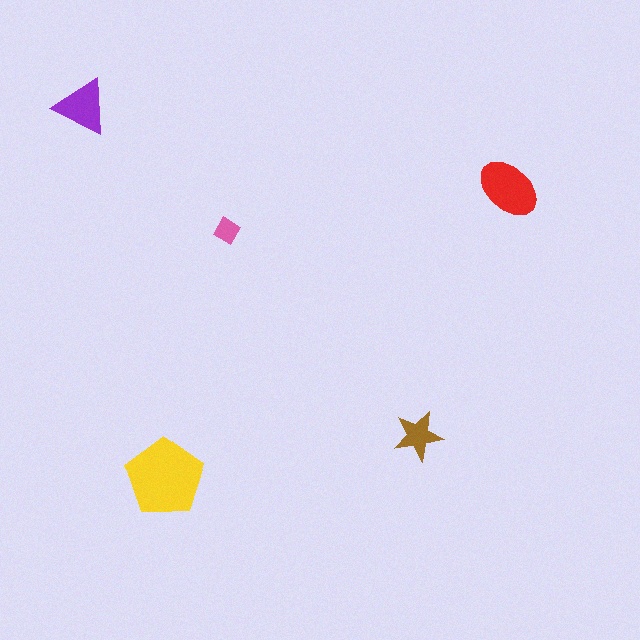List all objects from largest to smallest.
The yellow pentagon, the red ellipse, the purple triangle, the brown star, the pink diamond.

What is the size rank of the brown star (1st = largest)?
4th.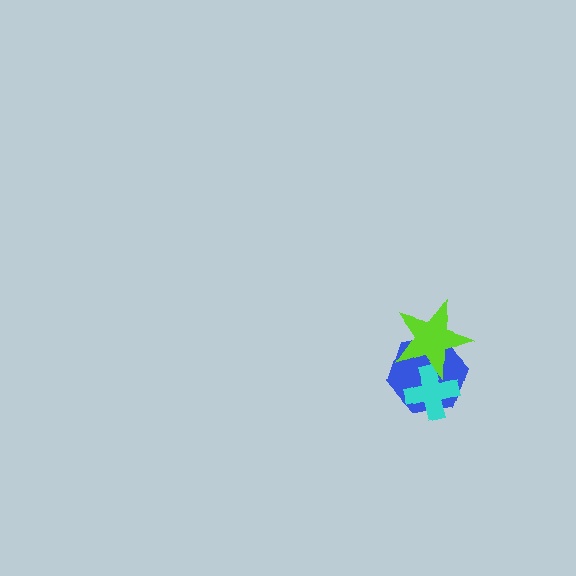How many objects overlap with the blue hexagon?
2 objects overlap with the blue hexagon.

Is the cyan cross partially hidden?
Yes, it is partially covered by another shape.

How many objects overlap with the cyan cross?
2 objects overlap with the cyan cross.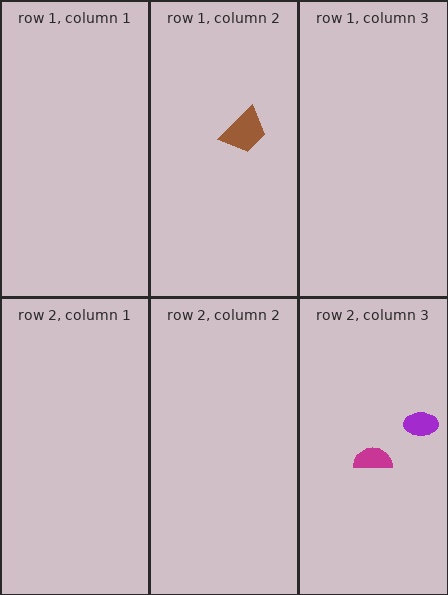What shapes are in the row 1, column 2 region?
The brown trapezoid.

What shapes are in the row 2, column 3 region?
The magenta semicircle, the purple ellipse.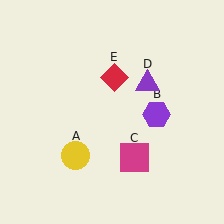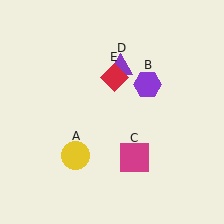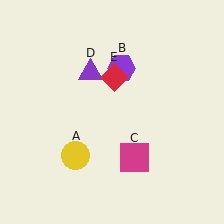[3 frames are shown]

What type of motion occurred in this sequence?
The purple hexagon (object B), purple triangle (object D) rotated counterclockwise around the center of the scene.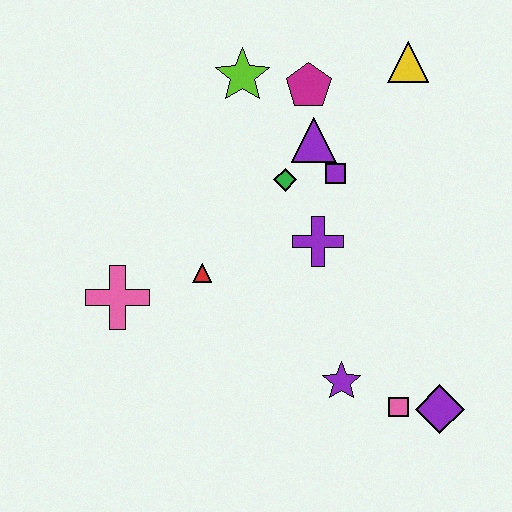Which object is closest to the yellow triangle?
The magenta pentagon is closest to the yellow triangle.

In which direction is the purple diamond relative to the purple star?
The purple diamond is to the right of the purple star.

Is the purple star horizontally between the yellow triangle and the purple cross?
Yes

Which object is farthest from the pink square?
The lime star is farthest from the pink square.